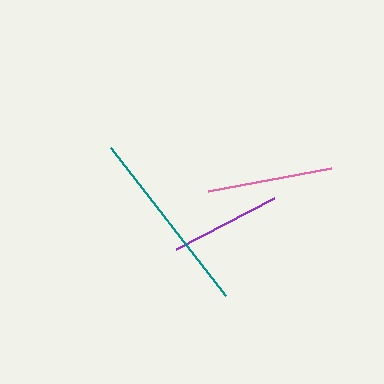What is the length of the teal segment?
The teal segment is approximately 188 pixels long.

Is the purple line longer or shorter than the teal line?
The teal line is longer than the purple line.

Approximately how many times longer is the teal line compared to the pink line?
The teal line is approximately 1.5 times the length of the pink line.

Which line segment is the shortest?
The purple line is the shortest at approximately 110 pixels.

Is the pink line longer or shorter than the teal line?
The teal line is longer than the pink line.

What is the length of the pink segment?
The pink segment is approximately 125 pixels long.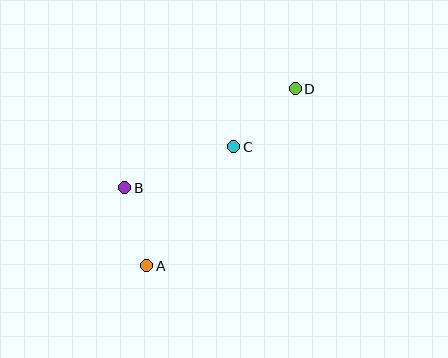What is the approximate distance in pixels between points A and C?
The distance between A and C is approximately 147 pixels.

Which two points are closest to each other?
Points A and B are closest to each other.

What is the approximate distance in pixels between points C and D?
The distance between C and D is approximately 84 pixels.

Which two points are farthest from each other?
Points A and D are farthest from each other.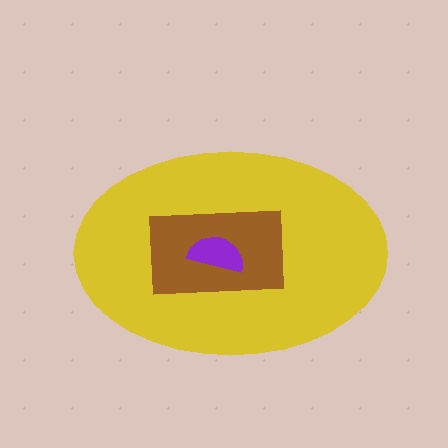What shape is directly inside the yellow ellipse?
The brown rectangle.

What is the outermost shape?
The yellow ellipse.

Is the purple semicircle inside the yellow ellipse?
Yes.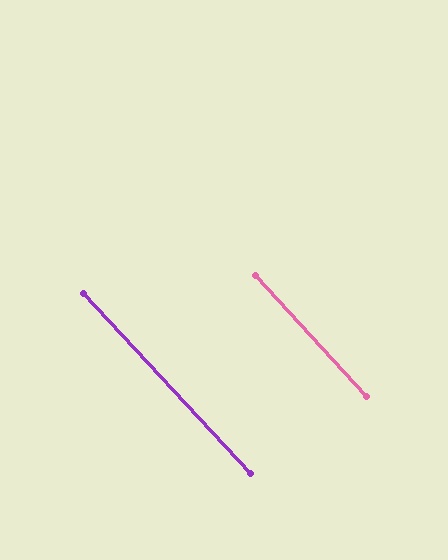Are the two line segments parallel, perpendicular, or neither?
Parallel — their directions differ by only 0.2°.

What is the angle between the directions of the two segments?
Approximately 0 degrees.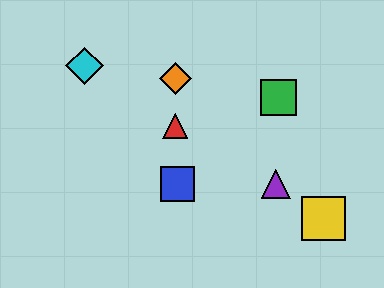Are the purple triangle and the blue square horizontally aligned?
Yes, both are at y≈184.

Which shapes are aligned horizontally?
The blue square, the purple triangle are aligned horizontally.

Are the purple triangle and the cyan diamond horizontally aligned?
No, the purple triangle is at y≈184 and the cyan diamond is at y≈66.